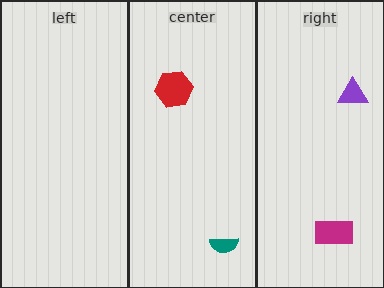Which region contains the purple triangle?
The right region.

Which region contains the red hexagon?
The center region.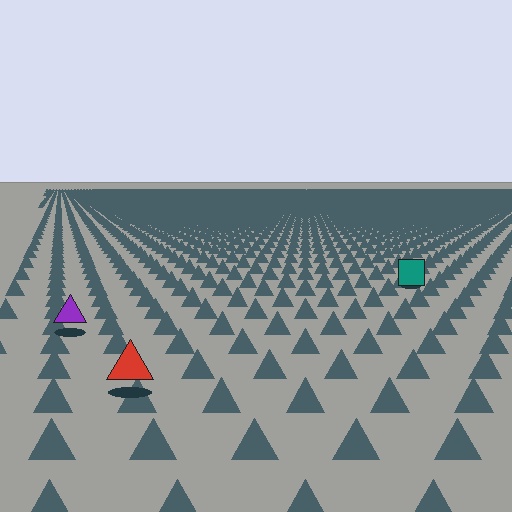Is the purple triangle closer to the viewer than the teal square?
Yes. The purple triangle is closer — you can tell from the texture gradient: the ground texture is coarser near it.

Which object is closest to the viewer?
The red triangle is closest. The texture marks near it are larger and more spread out.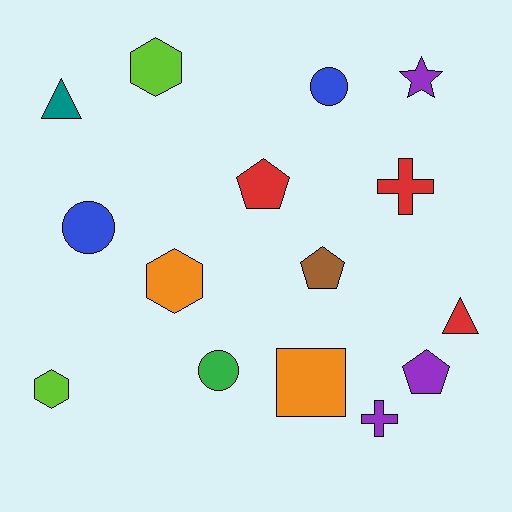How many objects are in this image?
There are 15 objects.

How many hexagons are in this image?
There are 3 hexagons.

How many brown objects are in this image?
There is 1 brown object.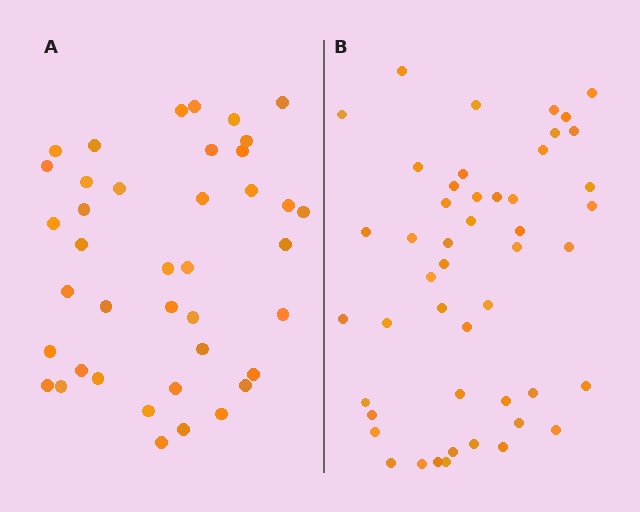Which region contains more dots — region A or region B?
Region B (the right region) has more dots.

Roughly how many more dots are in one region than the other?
Region B has roughly 8 or so more dots than region A.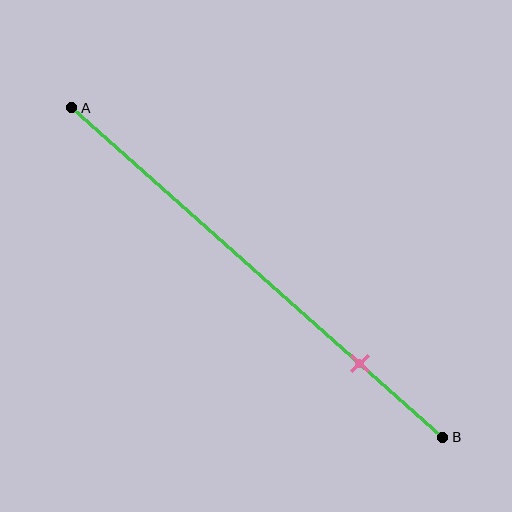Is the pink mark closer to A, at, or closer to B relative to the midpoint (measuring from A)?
The pink mark is closer to point B than the midpoint of segment AB.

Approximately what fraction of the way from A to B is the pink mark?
The pink mark is approximately 80% of the way from A to B.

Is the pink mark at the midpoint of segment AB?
No, the mark is at about 80% from A, not at the 50% midpoint.